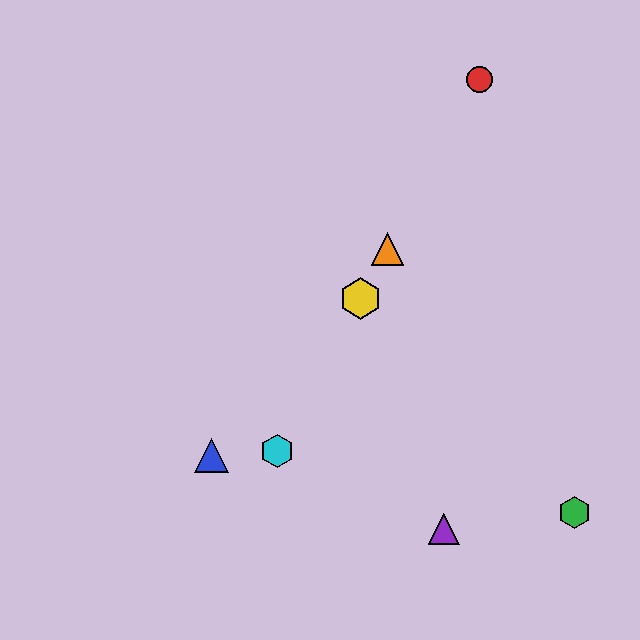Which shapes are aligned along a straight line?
The red circle, the yellow hexagon, the orange triangle, the cyan hexagon are aligned along a straight line.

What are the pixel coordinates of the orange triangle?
The orange triangle is at (387, 249).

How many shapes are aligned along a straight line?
4 shapes (the red circle, the yellow hexagon, the orange triangle, the cyan hexagon) are aligned along a straight line.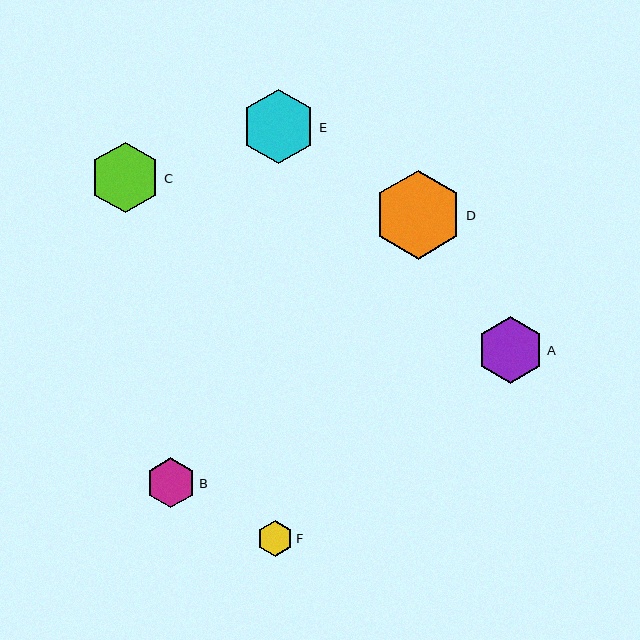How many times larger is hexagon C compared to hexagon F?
Hexagon C is approximately 2.0 times the size of hexagon F.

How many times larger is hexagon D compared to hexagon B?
Hexagon D is approximately 1.8 times the size of hexagon B.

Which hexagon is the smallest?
Hexagon F is the smallest with a size of approximately 36 pixels.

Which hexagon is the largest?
Hexagon D is the largest with a size of approximately 89 pixels.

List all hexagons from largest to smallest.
From largest to smallest: D, E, C, A, B, F.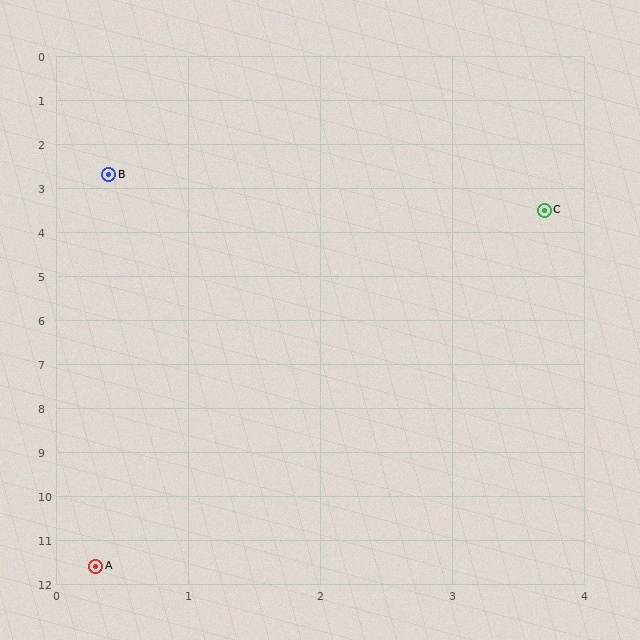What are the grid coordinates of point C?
Point C is at approximately (3.7, 3.5).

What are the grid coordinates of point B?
Point B is at approximately (0.4, 2.7).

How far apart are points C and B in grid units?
Points C and B are about 3.4 grid units apart.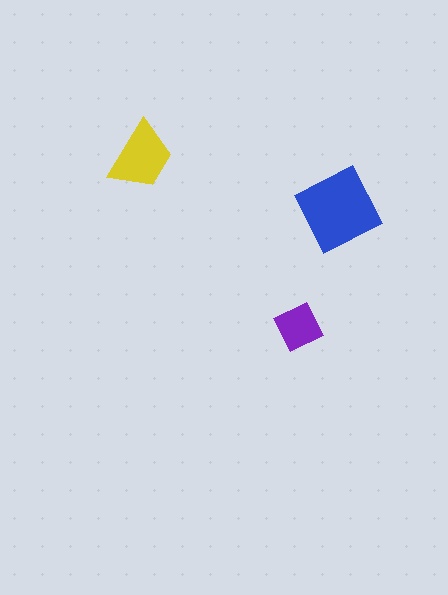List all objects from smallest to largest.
The purple square, the yellow trapezoid, the blue diamond.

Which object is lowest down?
The purple square is bottommost.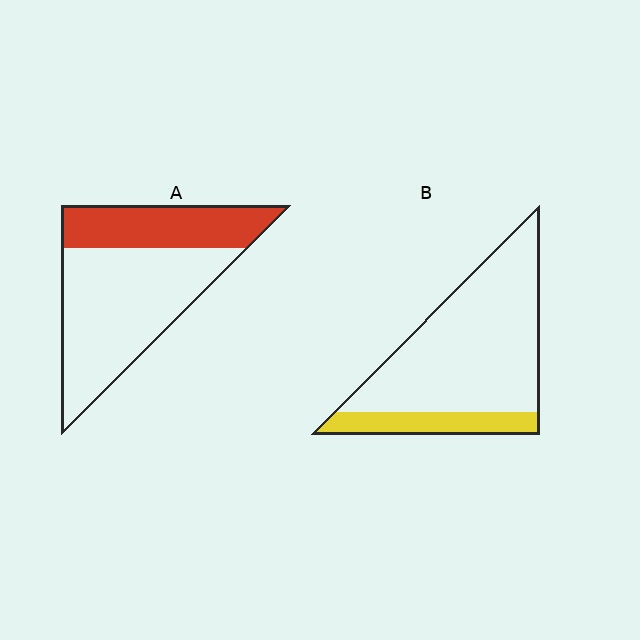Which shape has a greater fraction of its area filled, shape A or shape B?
Shape A.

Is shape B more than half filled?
No.